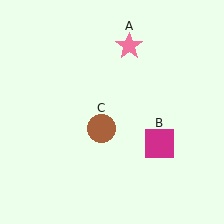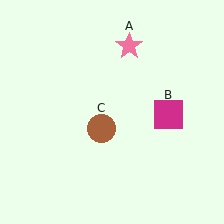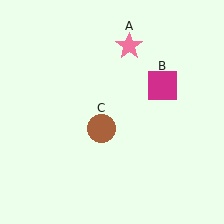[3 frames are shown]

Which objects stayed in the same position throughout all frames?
Pink star (object A) and brown circle (object C) remained stationary.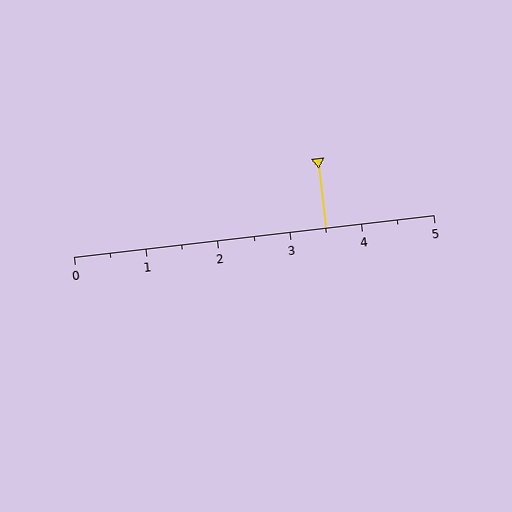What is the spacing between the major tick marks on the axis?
The major ticks are spaced 1 apart.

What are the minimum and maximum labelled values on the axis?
The axis runs from 0 to 5.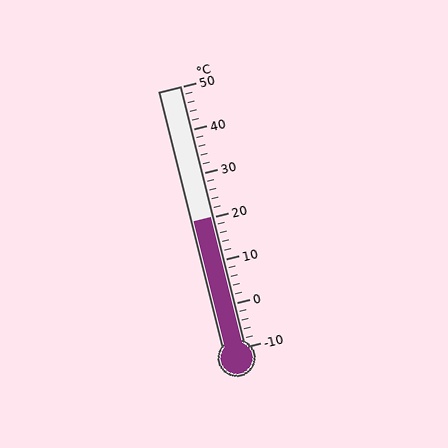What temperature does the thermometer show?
The thermometer shows approximately 20°C.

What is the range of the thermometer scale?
The thermometer scale ranges from -10°C to 50°C.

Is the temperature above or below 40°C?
The temperature is below 40°C.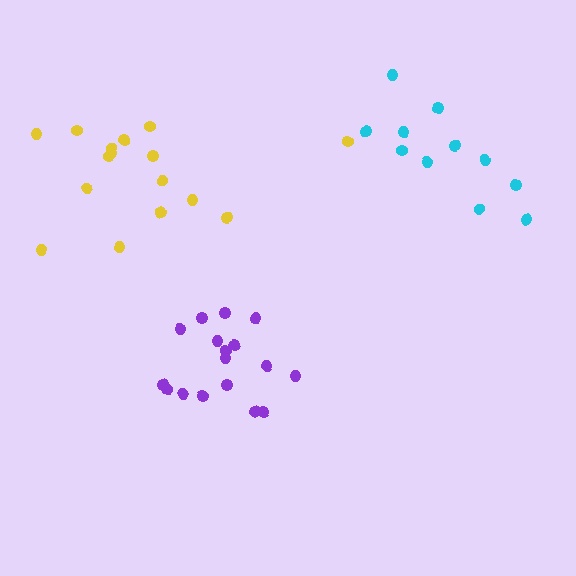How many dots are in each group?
Group 1: 16 dots, Group 2: 17 dots, Group 3: 11 dots (44 total).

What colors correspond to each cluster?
The clusters are colored: yellow, purple, cyan.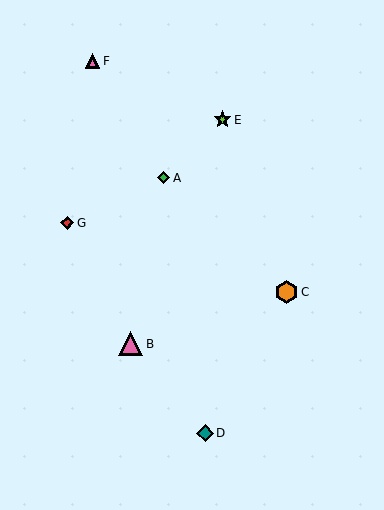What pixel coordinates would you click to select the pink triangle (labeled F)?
Click at (92, 61) to select the pink triangle F.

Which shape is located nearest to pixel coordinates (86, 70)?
The pink triangle (labeled F) at (92, 61) is nearest to that location.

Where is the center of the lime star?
The center of the lime star is at (223, 120).